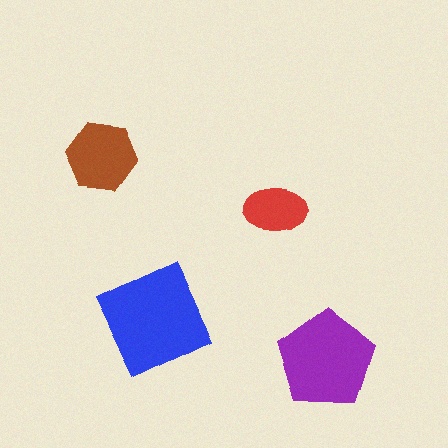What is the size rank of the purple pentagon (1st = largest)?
2nd.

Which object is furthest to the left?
The brown hexagon is leftmost.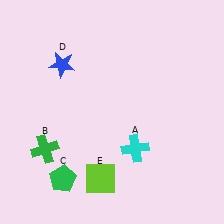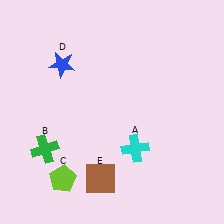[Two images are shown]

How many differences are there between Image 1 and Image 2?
There are 2 differences between the two images.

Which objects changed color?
C changed from green to lime. E changed from lime to brown.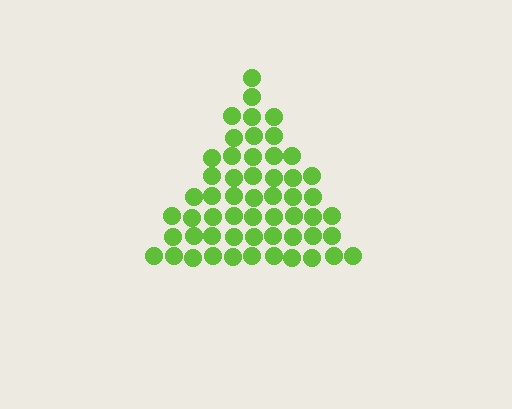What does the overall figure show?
The overall figure shows a triangle.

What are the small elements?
The small elements are circles.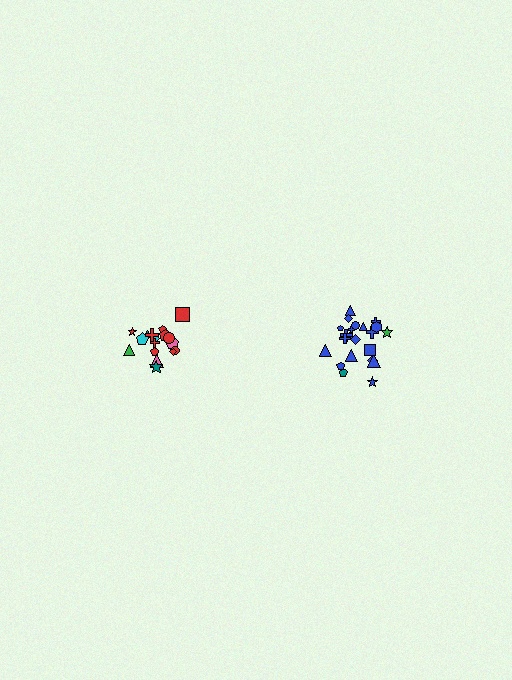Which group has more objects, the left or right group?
The right group.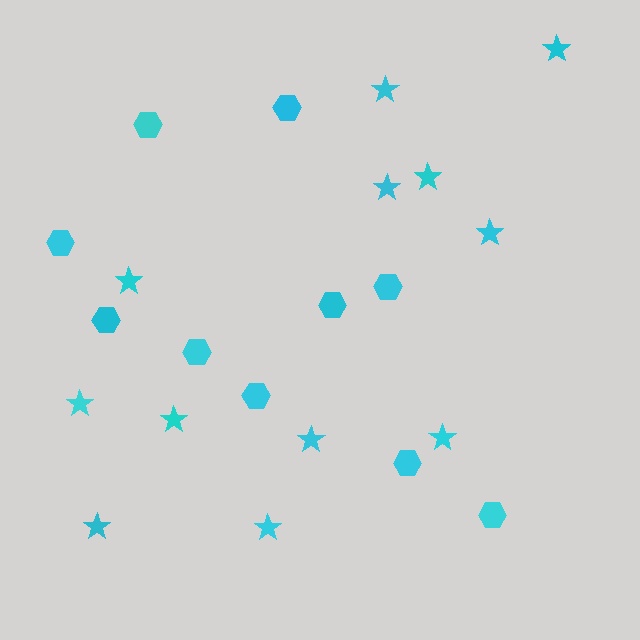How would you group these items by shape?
There are 2 groups: one group of stars (12) and one group of hexagons (10).